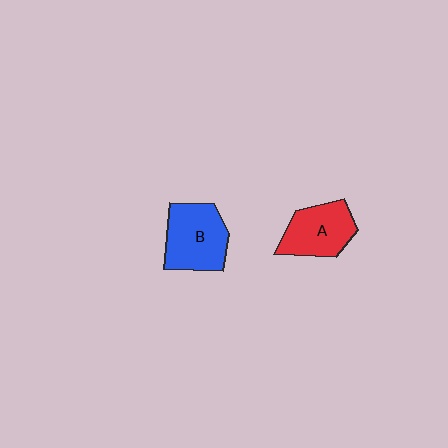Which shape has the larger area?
Shape B (blue).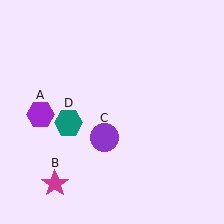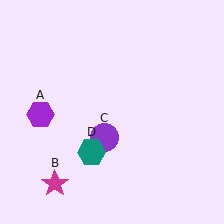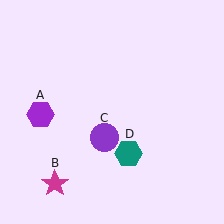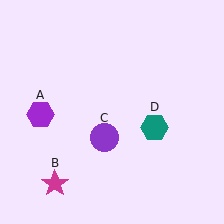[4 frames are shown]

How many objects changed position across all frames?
1 object changed position: teal hexagon (object D).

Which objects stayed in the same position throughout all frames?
Purple hexagon (object A) and magenta star (object B) and purple circle (object C) remained stationary.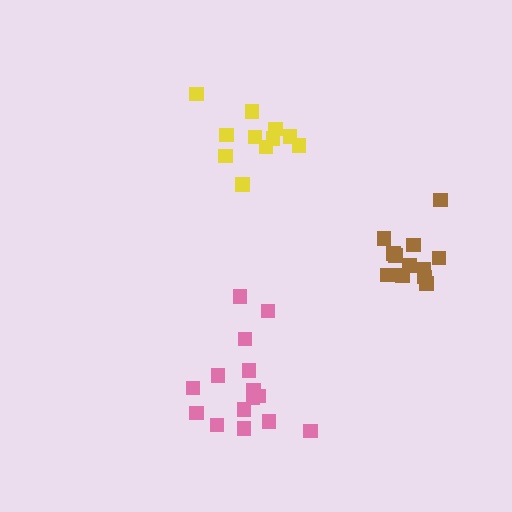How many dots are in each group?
Group 1: 15 dots, Group 2: 11 dots, Group 3: 12 dots (38 total).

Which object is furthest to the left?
The pink cluster is leftmost.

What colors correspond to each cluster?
The clusters are colored: pink, yellow, brown.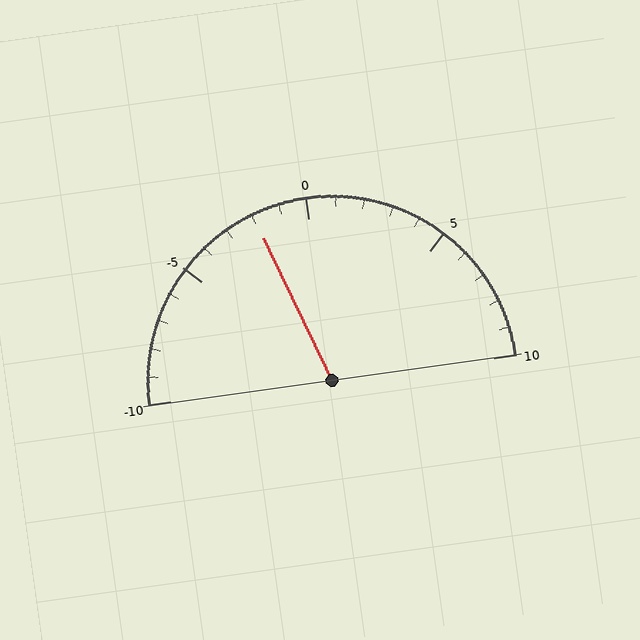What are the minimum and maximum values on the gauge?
The gauge ranges from -10 to 10.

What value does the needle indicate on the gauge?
The needle indicates approximately -2.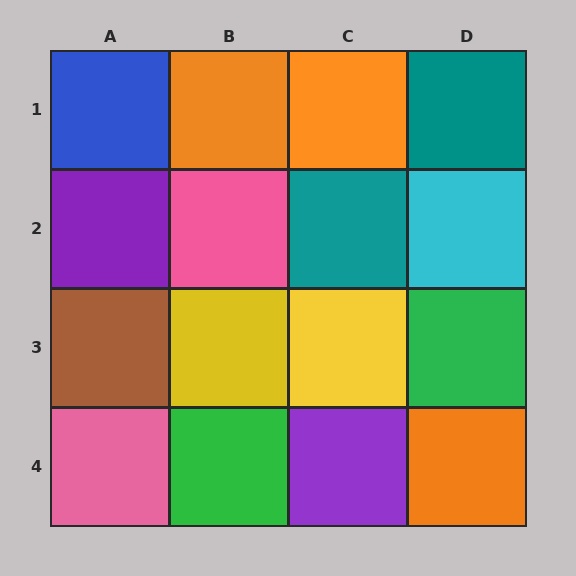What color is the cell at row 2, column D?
Cyan.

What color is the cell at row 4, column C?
Purple.